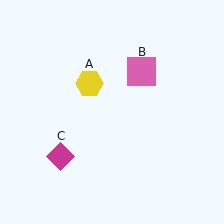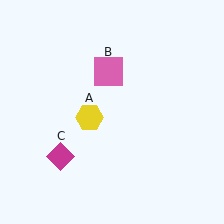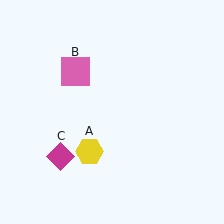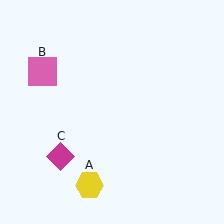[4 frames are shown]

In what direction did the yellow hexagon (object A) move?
The yellow hexagon (object A) moved down.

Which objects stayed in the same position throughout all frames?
Magenta diamond (object C) remained stationary.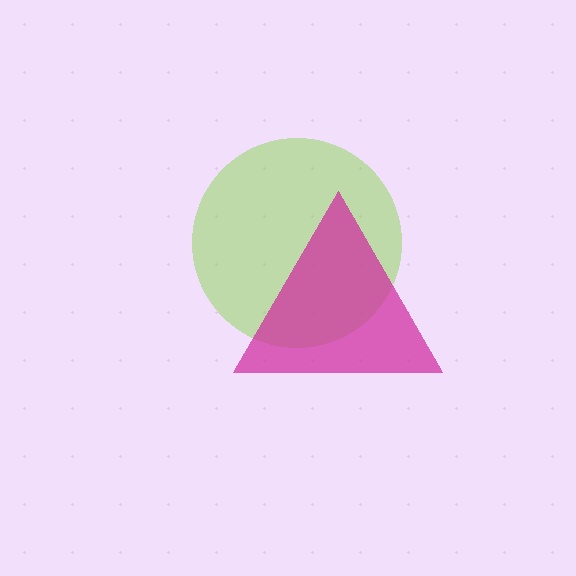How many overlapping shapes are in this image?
There are 2 overlapping shapes in the image.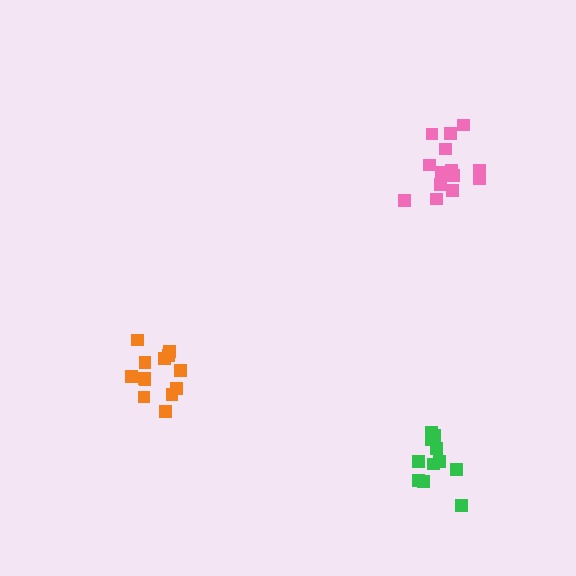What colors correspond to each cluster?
The clusters are colored: pink, orange, green.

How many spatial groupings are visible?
There are 3 spatial groupings.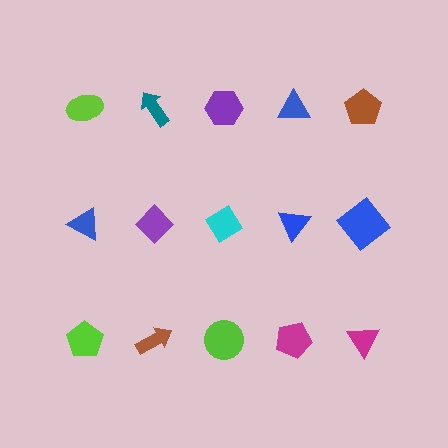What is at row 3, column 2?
A brown arrow.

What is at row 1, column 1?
A lime ellipse.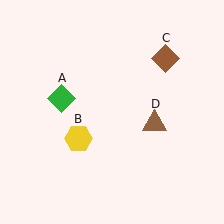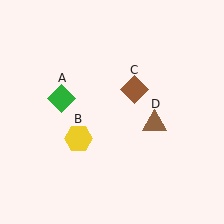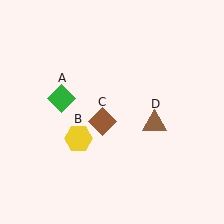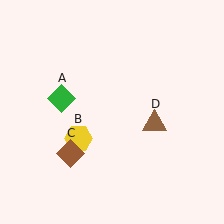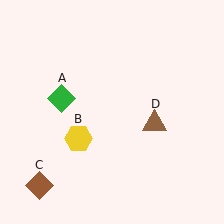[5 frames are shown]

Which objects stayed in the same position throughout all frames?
Green diamond (object A) and yellow hexagon (object B) and brown triangle (object D) remained stationary.